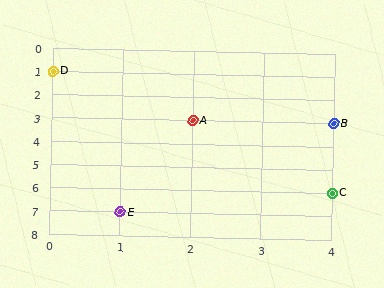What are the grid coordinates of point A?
Point A is at grid coordinates (2, 3).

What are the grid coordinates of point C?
Point C is at grid coordinates (4, 6).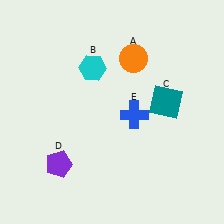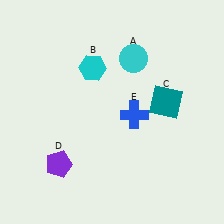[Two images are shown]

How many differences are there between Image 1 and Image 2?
There is 1 difference between the two images.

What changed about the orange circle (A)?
In Image 1, A is orange. In Image 2, it changed to cyan.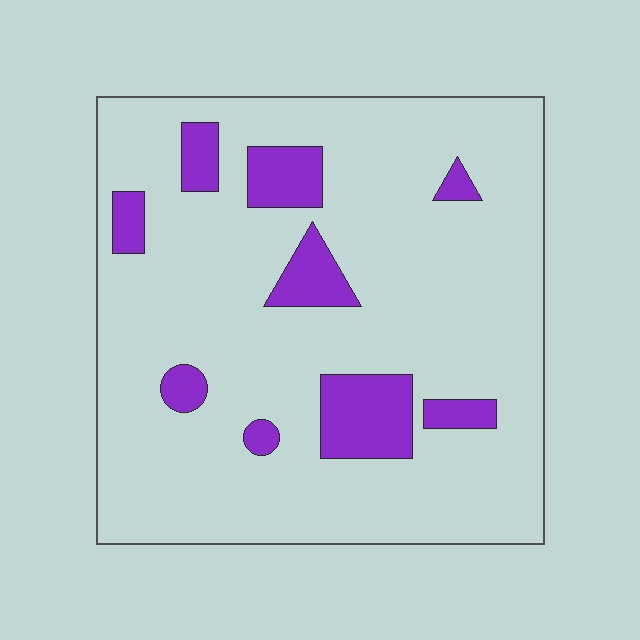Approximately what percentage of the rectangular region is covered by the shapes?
Approximately 15%.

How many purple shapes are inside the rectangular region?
9.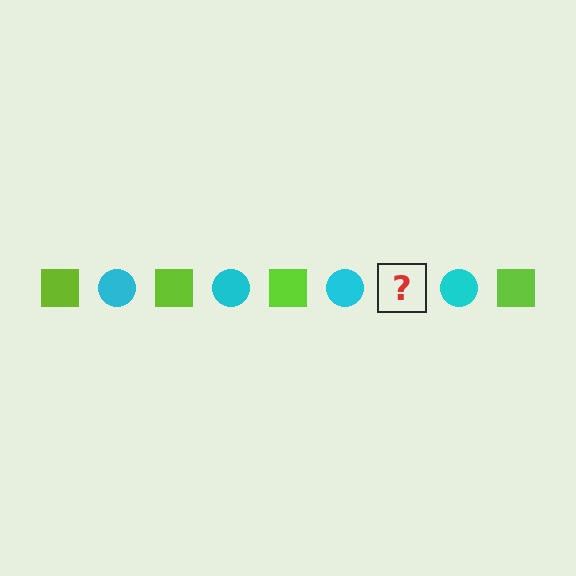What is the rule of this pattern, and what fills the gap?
The rule is that the pattern alternates between lime square and cyan circle. The gap should be filled with a lime square.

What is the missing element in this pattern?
The missing element is a lime square.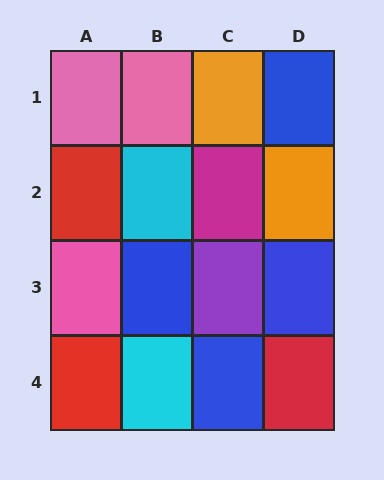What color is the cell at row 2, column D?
Orange.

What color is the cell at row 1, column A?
Pink.